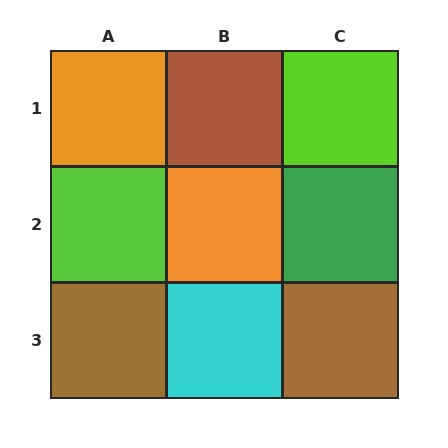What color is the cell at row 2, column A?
Lime.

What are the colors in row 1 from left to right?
Orange, brown, lime.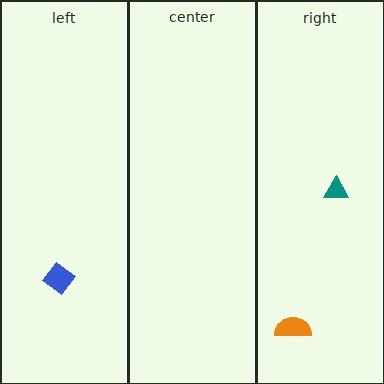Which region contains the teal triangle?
The right region.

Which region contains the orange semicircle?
The right region.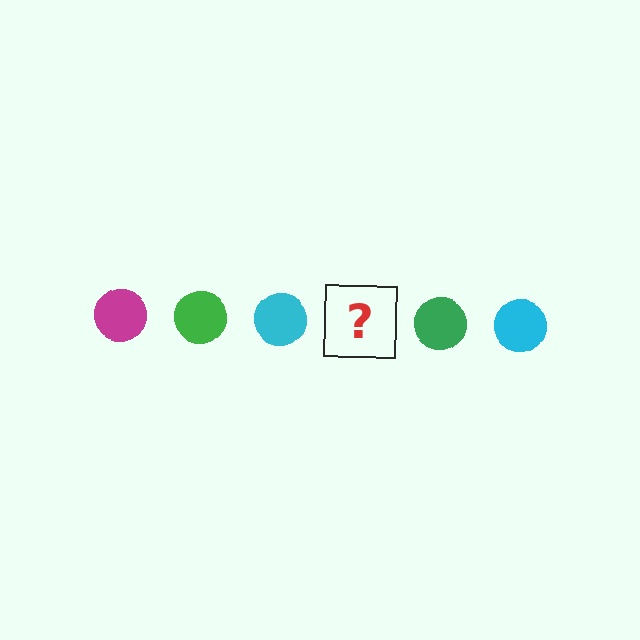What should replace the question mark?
The question mark should be replaced with a magenta circle.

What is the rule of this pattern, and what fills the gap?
The rule is that the pattern cycles through magenta, green, cyan circles. The gap should be filled with a magenta circle.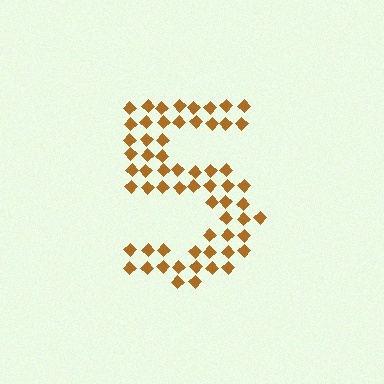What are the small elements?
The small elements are diamonds.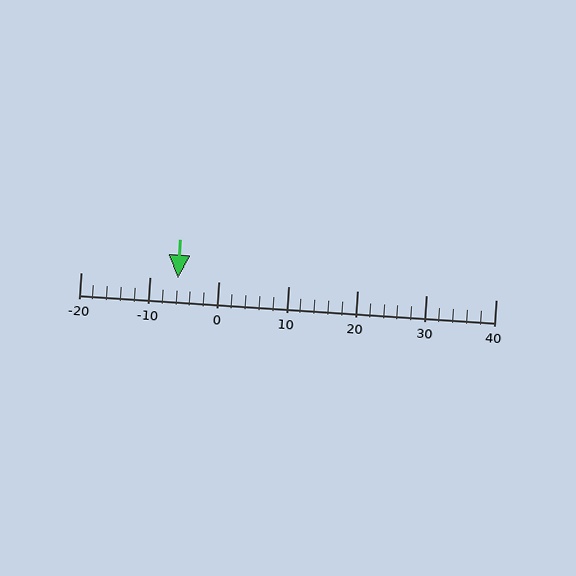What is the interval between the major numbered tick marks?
The major tick marks are spaced 10 units apart.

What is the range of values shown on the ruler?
The ruler shows values from -20 to 40.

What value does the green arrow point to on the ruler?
The green arrow points to approximately -6.